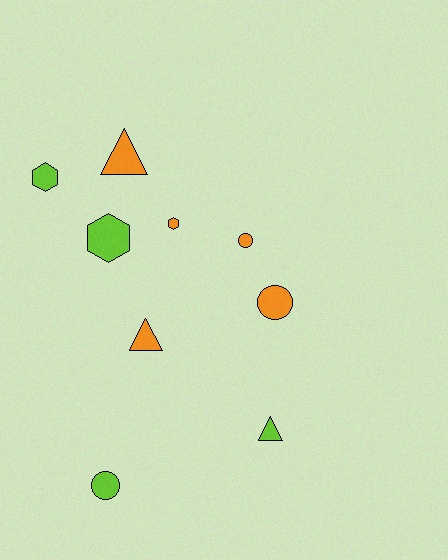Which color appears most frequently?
Orange, with 5 objects.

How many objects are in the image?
There are 9 objects.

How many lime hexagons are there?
There are 2 lime hexagons.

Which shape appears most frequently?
Hexagon, with 3 objects.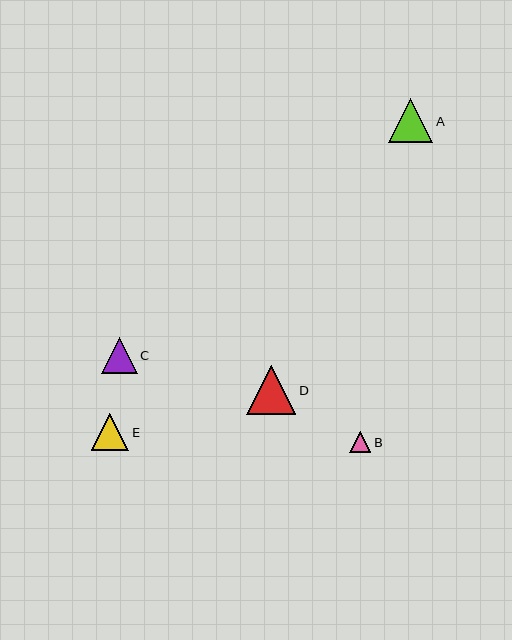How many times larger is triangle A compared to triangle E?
Triangle A is approximately 1.2 times the size of triangle E.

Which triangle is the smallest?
Triangle B is the smallest with a size of approximately 21 pixels.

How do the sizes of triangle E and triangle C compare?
Triangle E and triangle C are approximately the same size.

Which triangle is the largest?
Triangle D is the largest with a size of approximately 49 pixels.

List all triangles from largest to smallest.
From largest to smallest: D, A, E, C, B.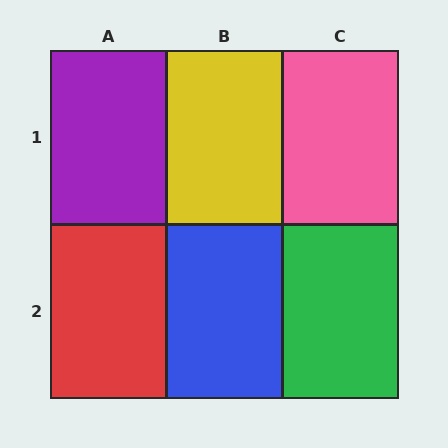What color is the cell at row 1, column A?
Purple.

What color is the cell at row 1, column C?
Pink.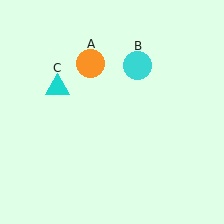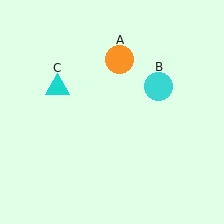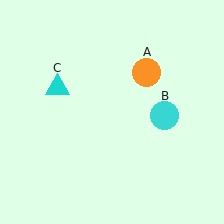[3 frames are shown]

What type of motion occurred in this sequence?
The orange circle (object A), cyan circle (object B) rotated clockwise around the center of the scene.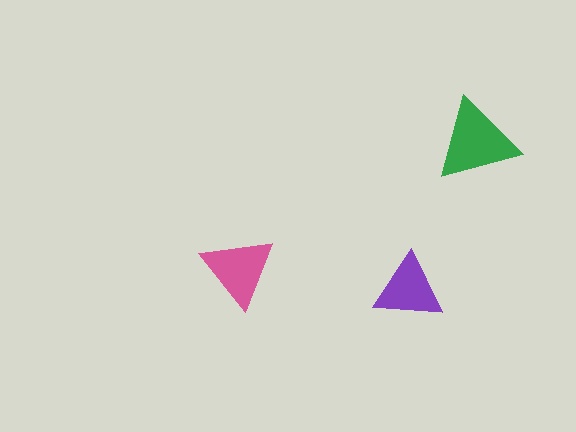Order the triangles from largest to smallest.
the green one, the pink one, the purple one.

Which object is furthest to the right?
The green triangle is rightmost.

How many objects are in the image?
There are 3 objects in the image.